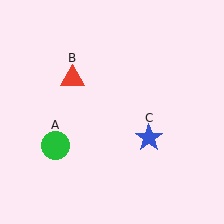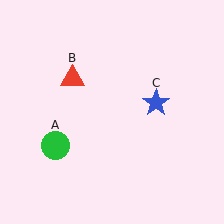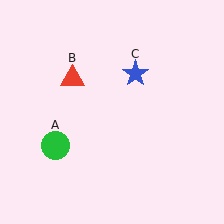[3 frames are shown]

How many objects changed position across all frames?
1 object changed position: blue star (object C).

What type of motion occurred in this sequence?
The blue star (object C) rotated counterclockwise around the center of the scene.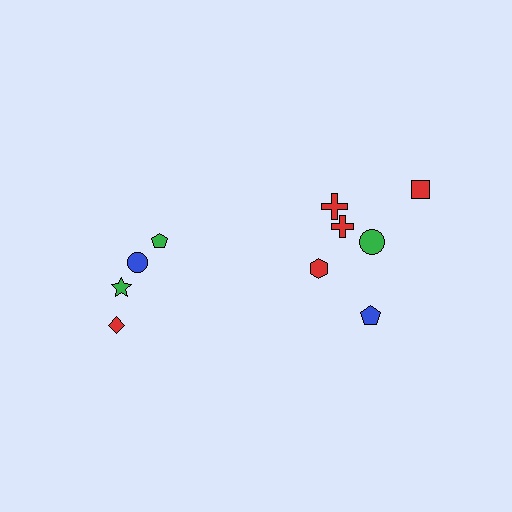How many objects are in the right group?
There are 6 objects.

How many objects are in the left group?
There are 4 objects.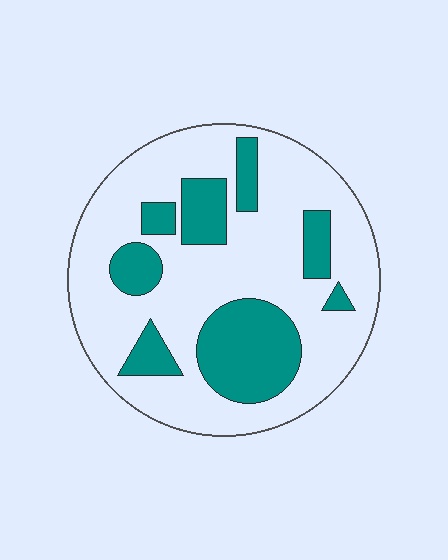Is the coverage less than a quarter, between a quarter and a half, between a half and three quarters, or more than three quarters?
Between a quarter and a half.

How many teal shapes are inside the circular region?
8.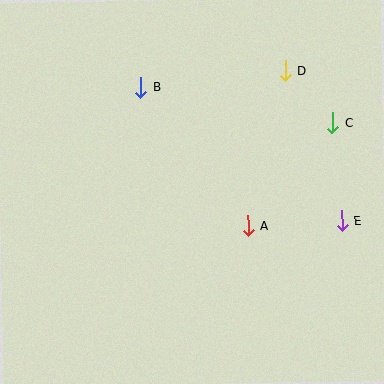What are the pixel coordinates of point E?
Point E is at (342, 221).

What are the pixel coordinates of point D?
Point D is at (285, 71).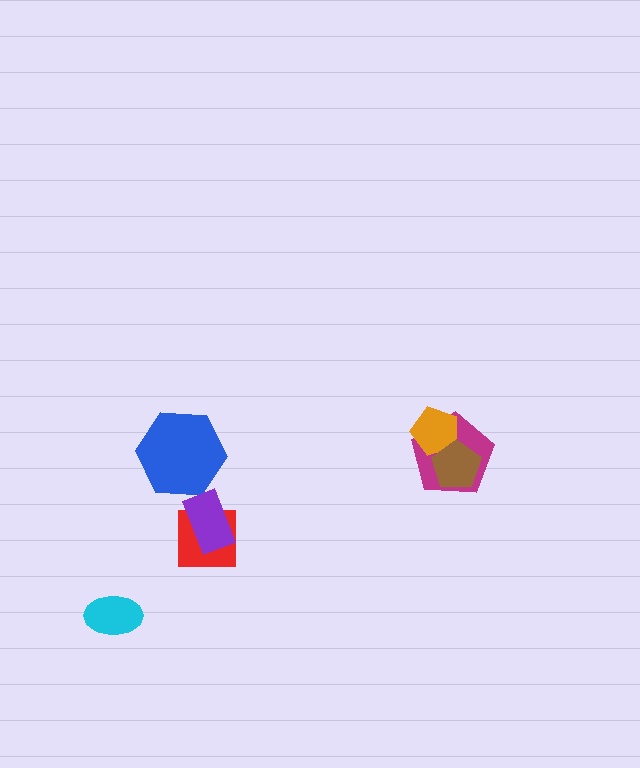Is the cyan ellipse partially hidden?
No, no other shape covers it.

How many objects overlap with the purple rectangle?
1 object overlaps with the purple rectangle.